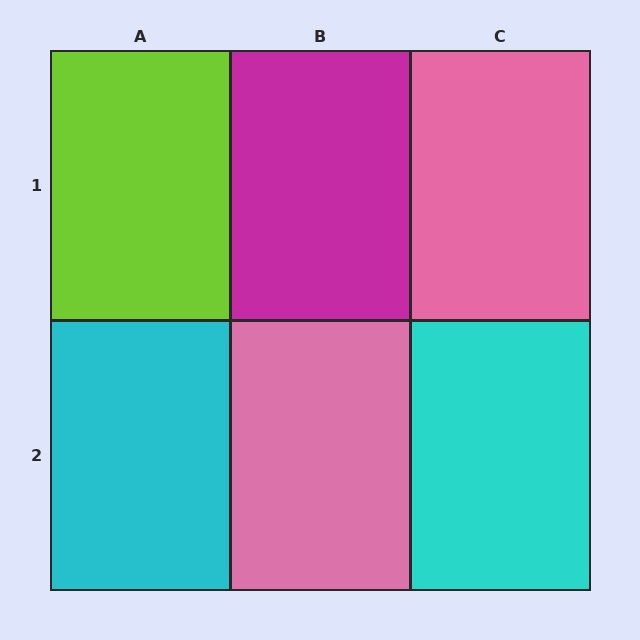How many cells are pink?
2 cells are pink.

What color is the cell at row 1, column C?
Pink.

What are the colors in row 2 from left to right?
Cyan, pink, cyan.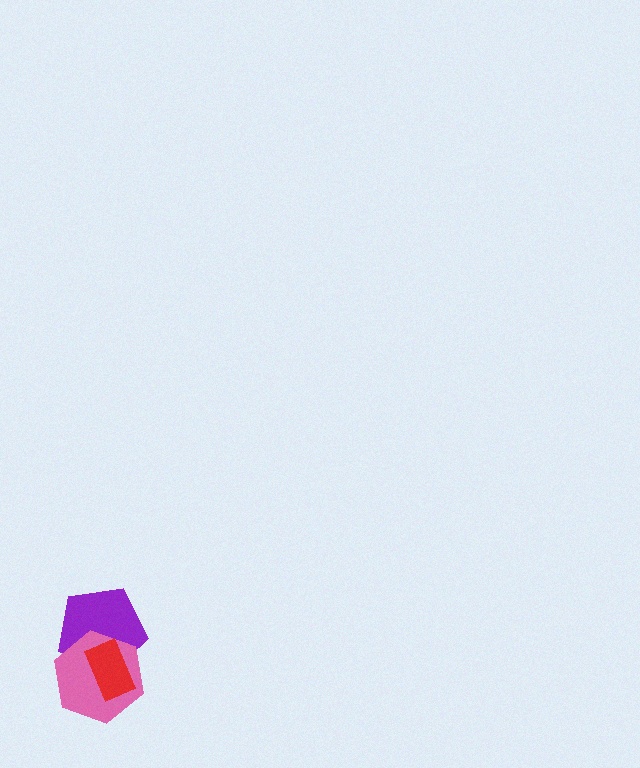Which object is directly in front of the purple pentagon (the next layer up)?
The pink hexagon is directly in front of the purple pentagon.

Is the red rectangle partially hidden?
No, no other shape covers it.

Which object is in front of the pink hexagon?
The red rectangle is in front of the pink hexagon.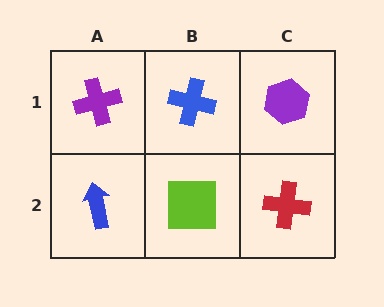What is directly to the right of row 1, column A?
A blue cross.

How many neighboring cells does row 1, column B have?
3.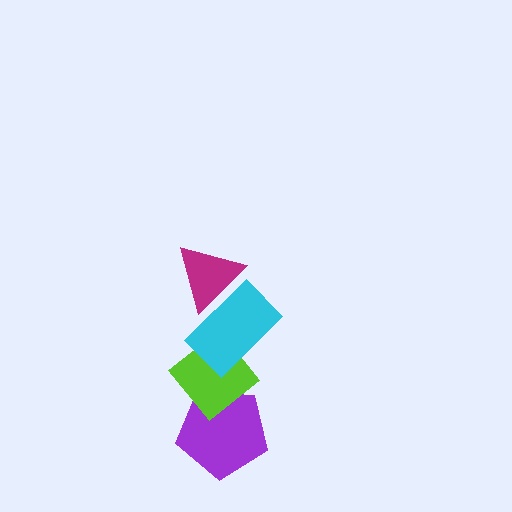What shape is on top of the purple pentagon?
The lime diamond is on top of the purple pentagon.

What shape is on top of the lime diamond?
The cyan rectangle is on top of the lime diamond.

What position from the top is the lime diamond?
The lime diamond is 3rd from the top.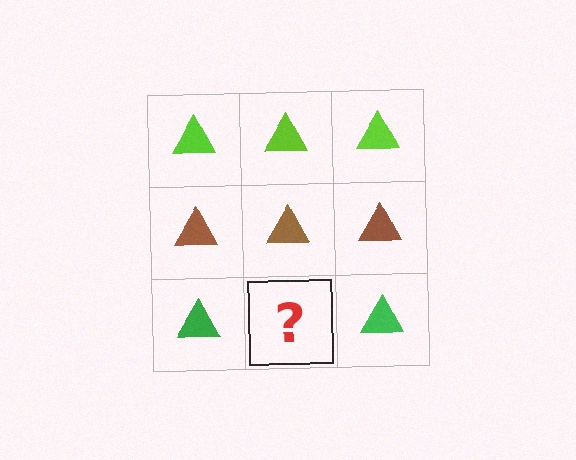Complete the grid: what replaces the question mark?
The question mark should be replaced with a green triangle.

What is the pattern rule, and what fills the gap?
The rule is that each row has a consistent color. The gap should be filled with a green triangle.